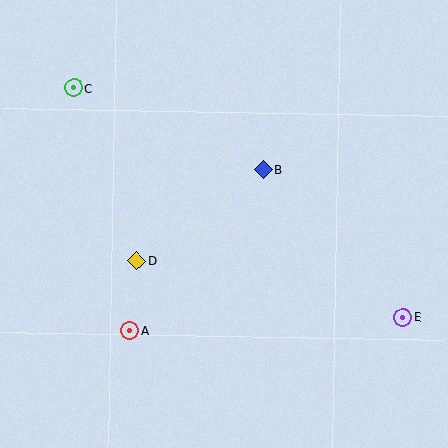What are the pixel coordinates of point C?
Point C is at (74, 88).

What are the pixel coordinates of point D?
Point D is at (137, 261).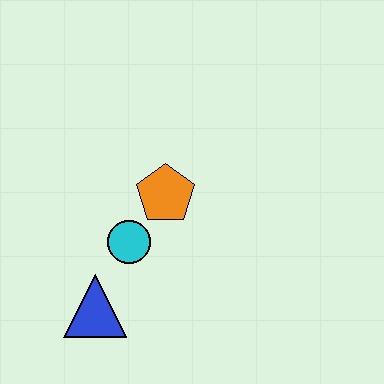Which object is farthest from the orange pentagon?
The blue triangle is farthest from the orange pentagon.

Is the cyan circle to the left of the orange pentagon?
Yes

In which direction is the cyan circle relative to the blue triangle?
The cyan circle is above the blue triangle.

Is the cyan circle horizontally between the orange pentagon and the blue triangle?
Yes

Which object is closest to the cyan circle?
The orange pentagon is closest to the cyan circle.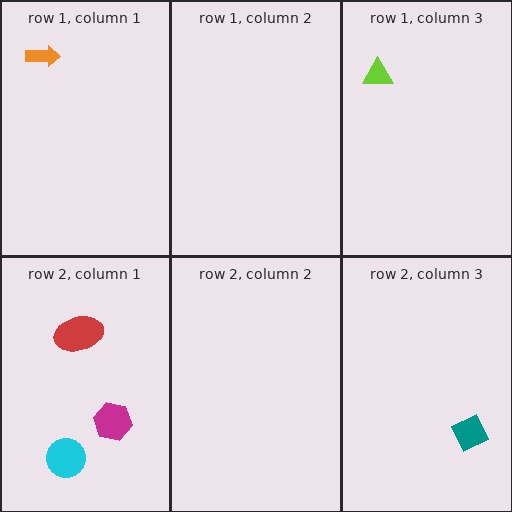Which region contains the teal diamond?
The row 2, column 3 region.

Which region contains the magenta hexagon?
The row 2, column 1 region.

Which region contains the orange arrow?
The row 1, column 1 region.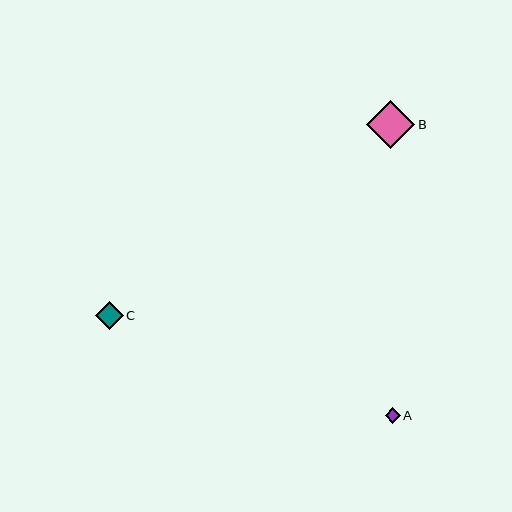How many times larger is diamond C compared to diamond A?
Diamond C is approximately 1.9 times the size of diamond A.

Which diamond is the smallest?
Diamond A is the smallest with a size of approximately 15 pixels.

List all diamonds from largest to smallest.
From largest to smallest: B, C, A.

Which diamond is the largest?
Diamond B is the largest with a size of approximately 48 pixels.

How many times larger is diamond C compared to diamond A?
Diamond C is approximately 1.9 times the size of diamond A.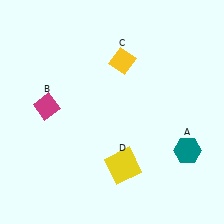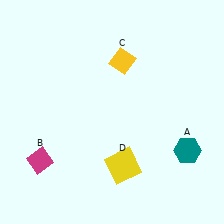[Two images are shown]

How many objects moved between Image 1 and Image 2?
1 object moved between the two images.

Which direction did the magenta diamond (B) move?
The magenta diamond (B) moved down.